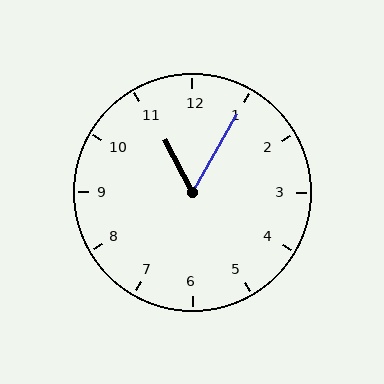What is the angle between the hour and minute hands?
Approximately 58 degrees.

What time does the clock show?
11:05.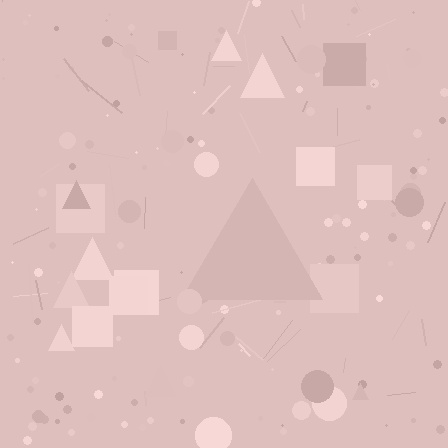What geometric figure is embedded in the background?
A triangle is embedded in the background.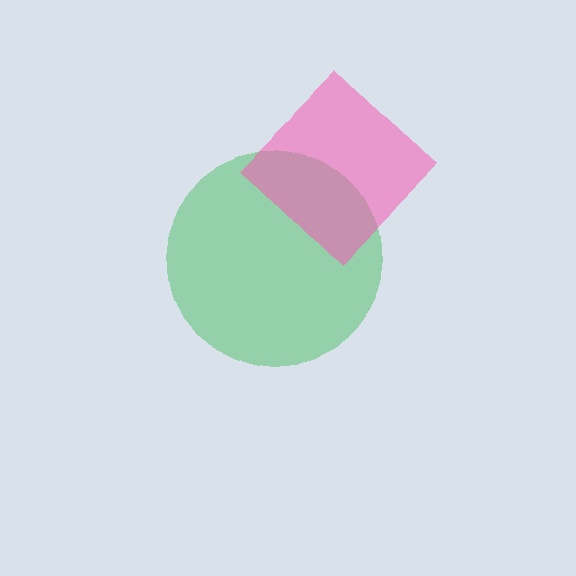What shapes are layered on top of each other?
The layered shapes are: a green circle, a pink diamond.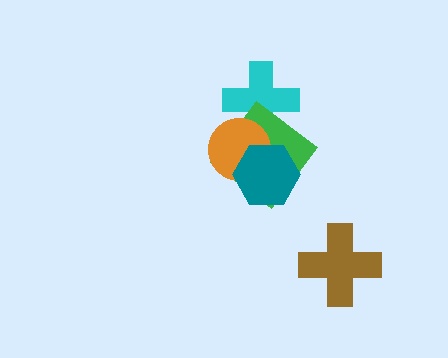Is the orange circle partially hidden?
Yes, it is partially covered by another shape.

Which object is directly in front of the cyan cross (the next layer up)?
The green diamond is directly in front of the cyan cross.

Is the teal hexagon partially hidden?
No, no other shape covers it.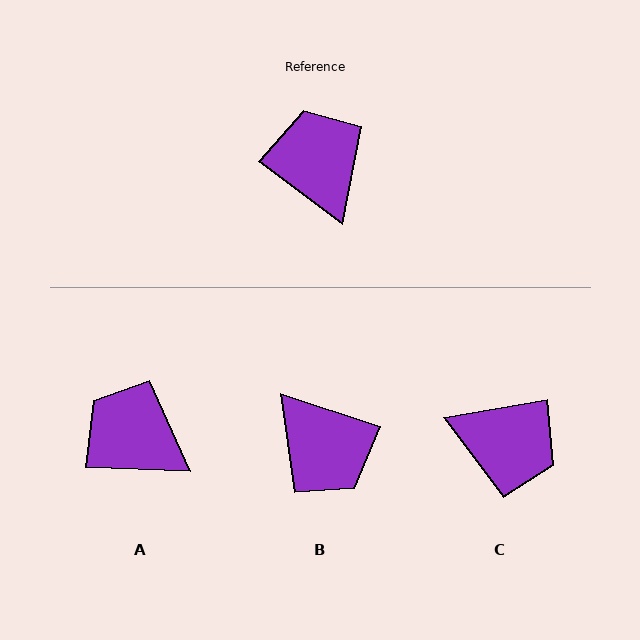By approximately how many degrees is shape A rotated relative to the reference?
Approximately 35 degrees counter-clockwise.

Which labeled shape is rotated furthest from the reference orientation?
B, about 161 degrees away.